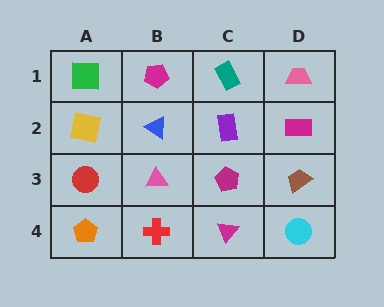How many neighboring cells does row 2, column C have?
4.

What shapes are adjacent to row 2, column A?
A green square (row 1, column A), a red circle (row 3, column A), a blue triangle (row 2, column B).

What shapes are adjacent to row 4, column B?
A pink triangle (row 3, column B), an orange pentagon (row 4, column A), a magenta triangle (row 4, column C).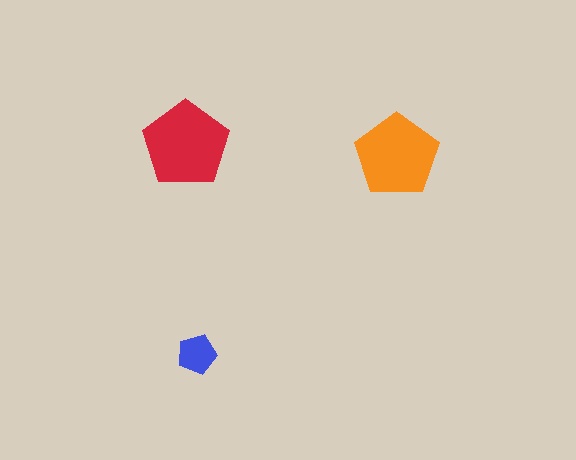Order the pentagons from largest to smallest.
the red one, the orange one, the blue one.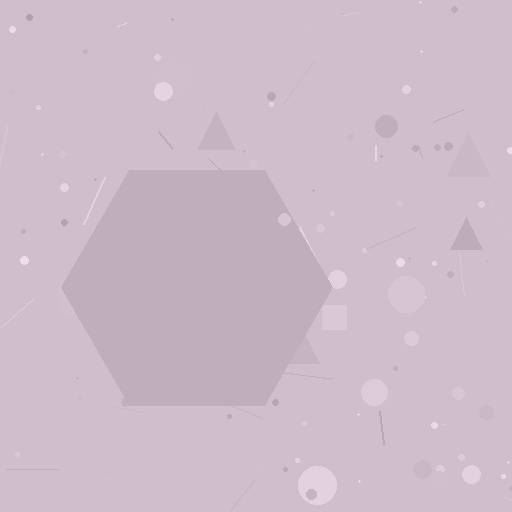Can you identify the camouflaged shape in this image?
The camouflaged shape is a hexagon.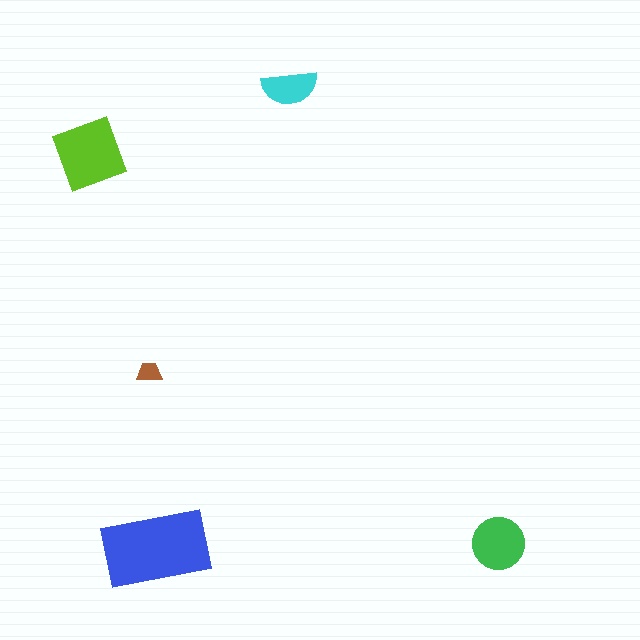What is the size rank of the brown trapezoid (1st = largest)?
5th.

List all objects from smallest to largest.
The brown trapezoid, the cyan semicircle, the green circle, the lime square, the blue rectangle.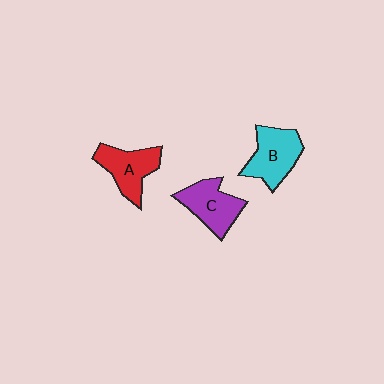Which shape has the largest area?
Shape B (cyan).